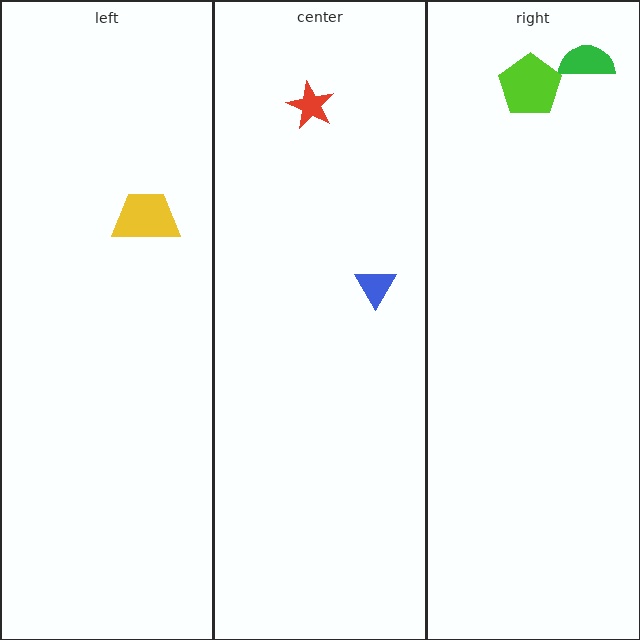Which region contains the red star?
The center region.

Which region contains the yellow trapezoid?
The left region.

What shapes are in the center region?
The red star, the blue triangle.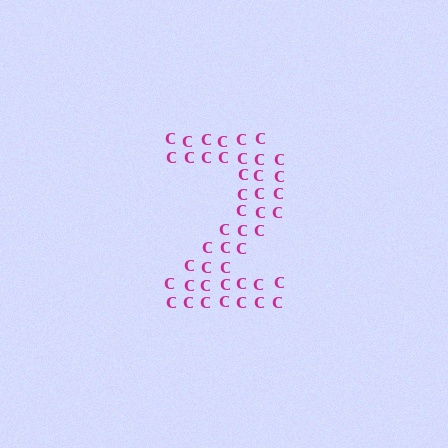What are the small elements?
The small elements are letter C's.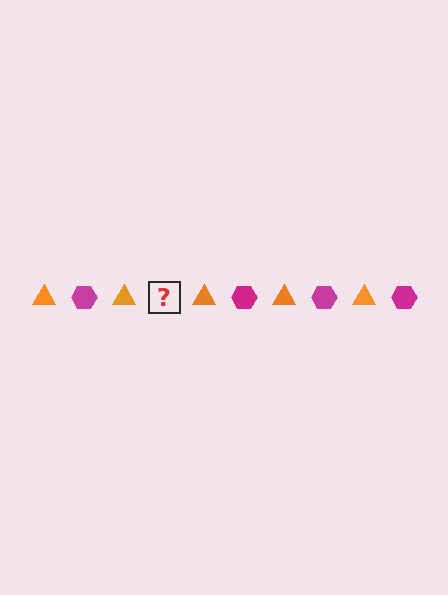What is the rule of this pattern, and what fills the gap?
The rule is that the pattern alternates between orange triangle and magenta hexagon. The gap should be filled with a magenta hexagon.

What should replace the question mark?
The question mark should be replaced with a magenta hexagon.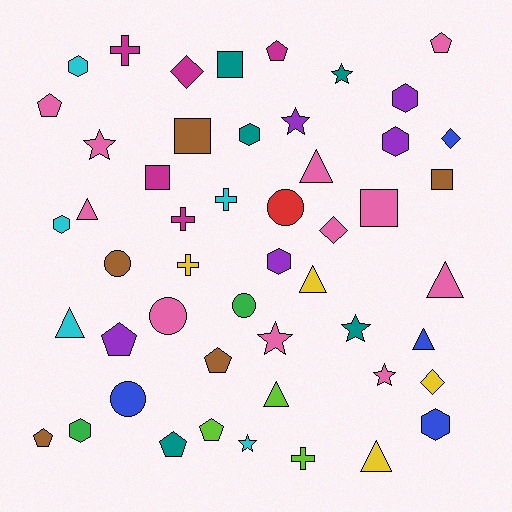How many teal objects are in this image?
There are 5 teal objects.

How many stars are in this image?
There are 7 stars.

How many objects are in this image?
There are 50 objects.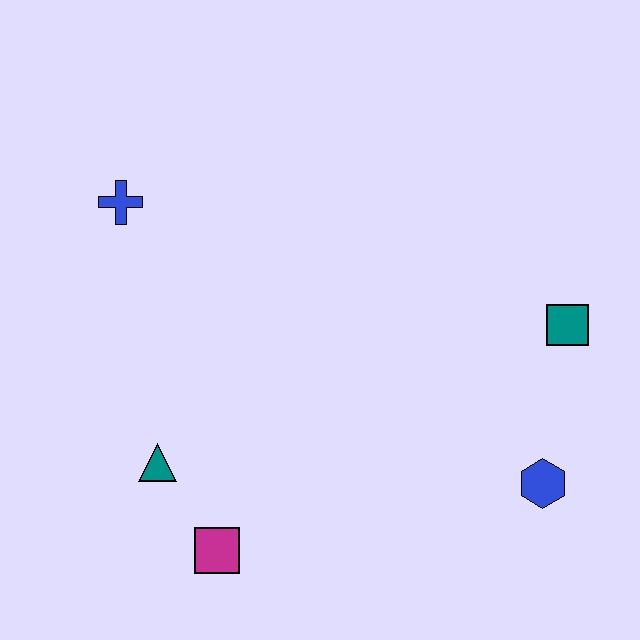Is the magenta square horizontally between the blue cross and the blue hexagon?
Yes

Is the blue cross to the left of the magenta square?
Yes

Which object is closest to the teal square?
The blue hexagon is closest to the teal square.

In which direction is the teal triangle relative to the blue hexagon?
The teal triangle is to the left of the blue hexagon.